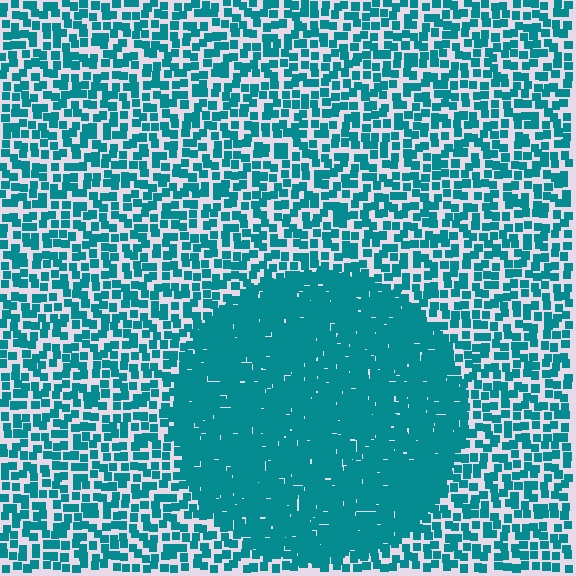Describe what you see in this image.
The image contains small teal elements arranged at two different densities. A circle-shaped region is visible where the elements are more densely packed than the surrounding area.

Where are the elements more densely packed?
The elements are more densely packed inside the circle boundary.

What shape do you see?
I see a circle.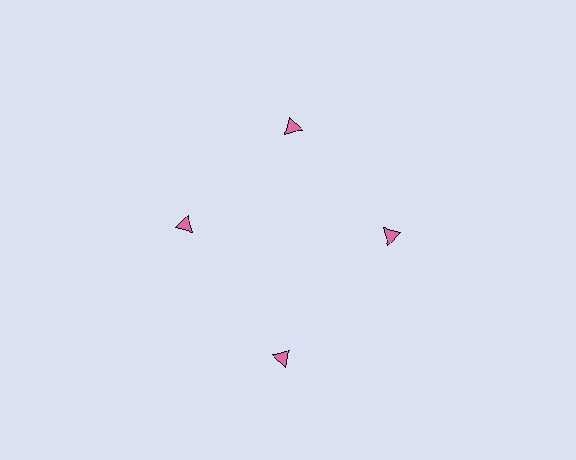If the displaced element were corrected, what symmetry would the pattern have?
It would have 4-fold rotational symmetry — the pattern would map onto itself every 90 degrees.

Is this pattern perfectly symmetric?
No. The 4 pink triangles are arranged in a ring, but one element near the 6 o'clock position is pushed outward from the center, breaking the 4-fold rotational symmetry.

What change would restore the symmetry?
The symmetry would be restored by moving it inward, back onto the ring so that all 4 triangles sit at equal angles and equal distance from the center.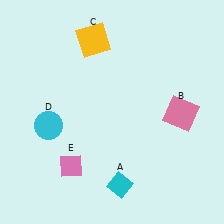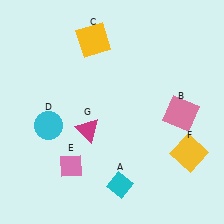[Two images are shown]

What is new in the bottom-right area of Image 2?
A yellow square (F) was added in the bottom-right area of Image 2.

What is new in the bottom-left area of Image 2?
A magenta triangle (G) was added in the bottom-left area of Image 2.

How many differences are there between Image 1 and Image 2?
There are 2 differences between the two images.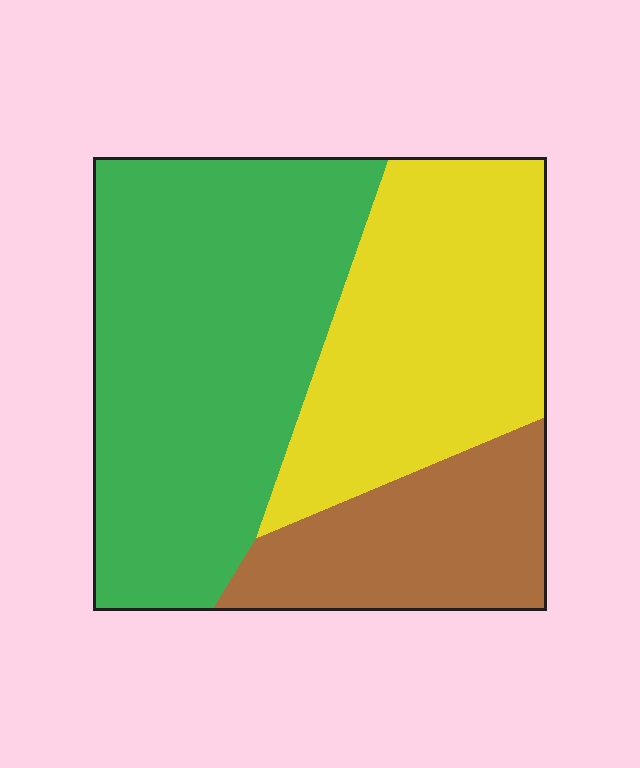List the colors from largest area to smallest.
From largest to smallest: green, yellow, brown.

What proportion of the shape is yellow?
Yellow takes up between a quarter and a half of the shape.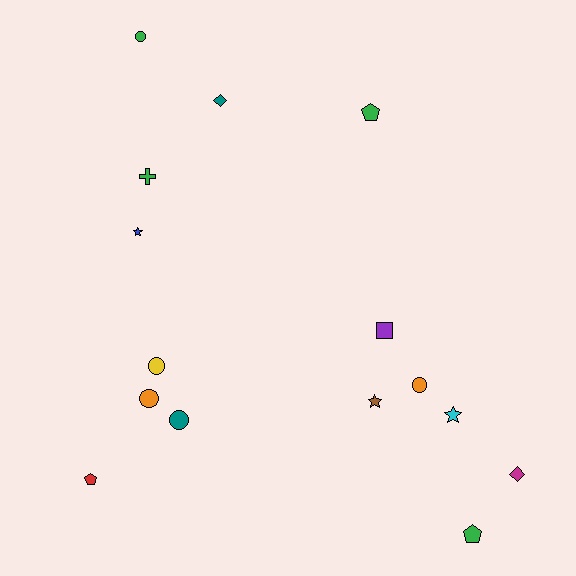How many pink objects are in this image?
There are no pink objects.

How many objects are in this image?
There are 15 objects.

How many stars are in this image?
There are 3 stars.